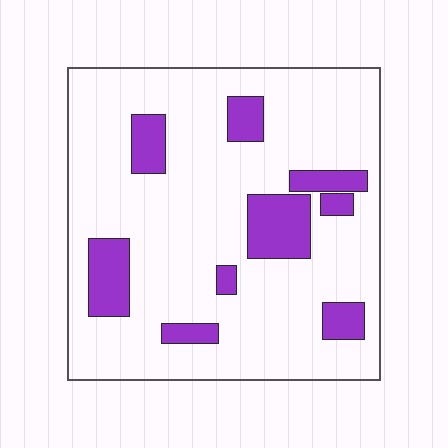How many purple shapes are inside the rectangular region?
9.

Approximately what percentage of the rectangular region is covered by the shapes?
Approximately 20%.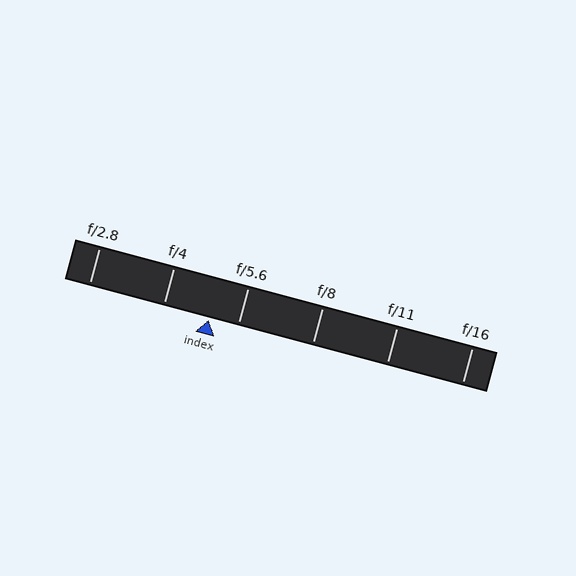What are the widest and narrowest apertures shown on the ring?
The widest aperture shown is f/2.8 and the narrowest is f/16.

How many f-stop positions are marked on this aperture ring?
There are 6 f-stop positions marked.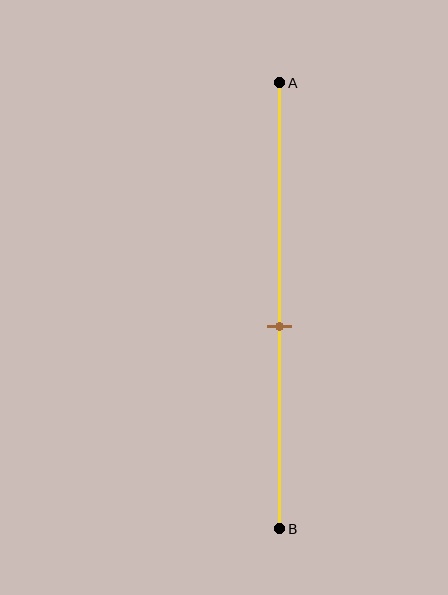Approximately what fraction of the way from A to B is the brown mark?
The brown mark is approximately 55% of the way from A to B.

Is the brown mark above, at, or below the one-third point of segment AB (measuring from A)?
The brown mark is below the one-third point of segment AB.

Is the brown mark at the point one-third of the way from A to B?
No, the mark is at about 55% from A, not at the 33% one-third point.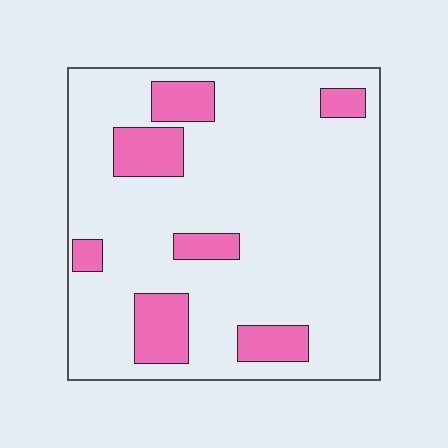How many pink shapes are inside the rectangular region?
7.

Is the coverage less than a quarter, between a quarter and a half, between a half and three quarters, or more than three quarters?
Less than a quarter.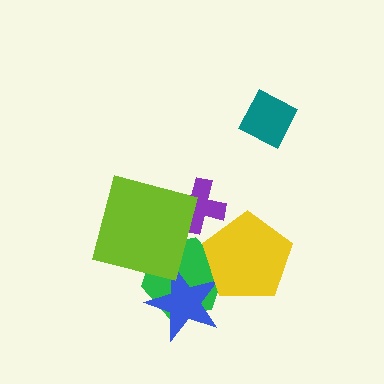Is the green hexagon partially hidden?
Yes, it is partially covered by another shape.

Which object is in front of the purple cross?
The lime square is in front of the purple cross.